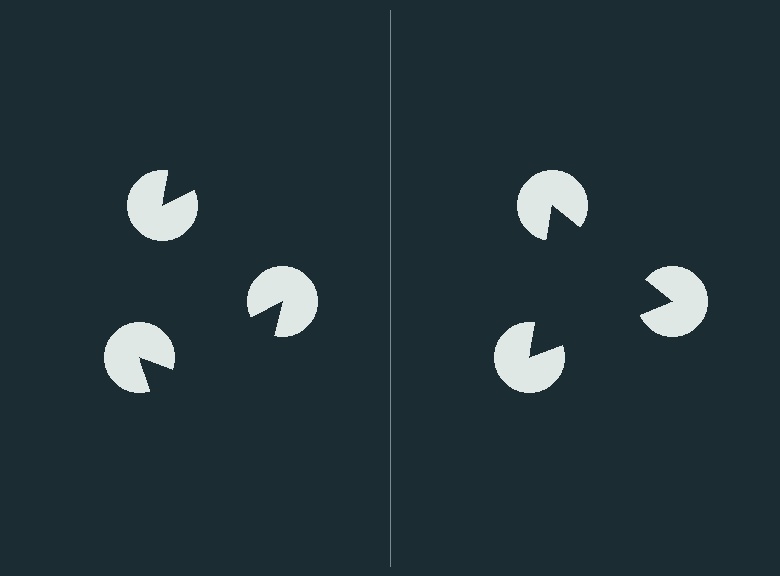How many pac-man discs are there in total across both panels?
6 — 3 on each side.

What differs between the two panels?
The pac-man discs are positioned identically on both sides; only the wedge orientations differ. On the right they align to a triangle; on the left they are misaligned.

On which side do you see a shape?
An illusory triangle appears on the right side. On the left side the wedge cuts are rotated, so no coherent shape forms.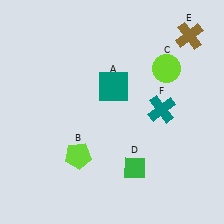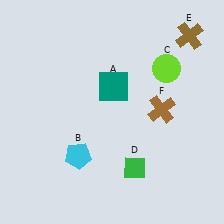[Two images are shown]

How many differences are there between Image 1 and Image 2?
There are 2 differences between the two images.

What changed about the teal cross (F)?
In Image 1, F is teal. In Image 2, it changed to brown.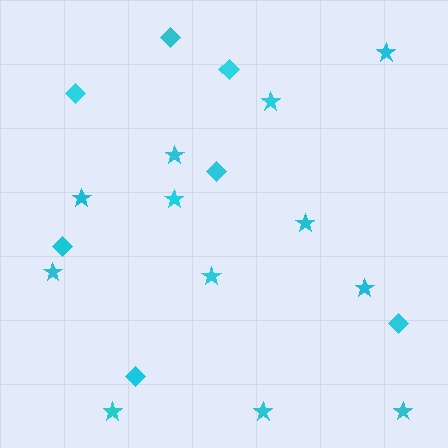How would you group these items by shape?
There are 2 groups: one group of stars (12) and one group of diamonds (7).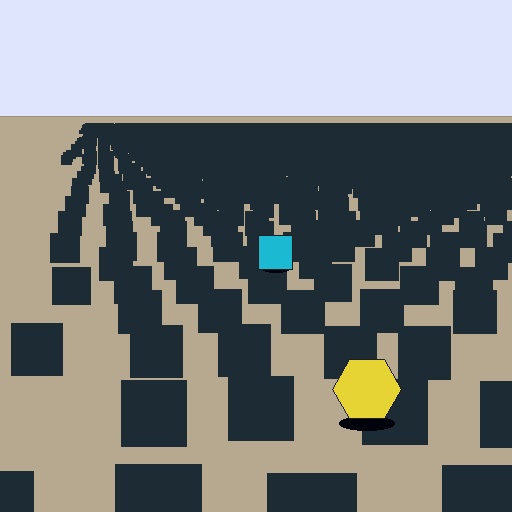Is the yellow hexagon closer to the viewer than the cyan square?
Yes. The yellow hexagon is closer — you can tell from the texture gradient: the ground texture is coarser near it.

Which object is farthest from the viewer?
The cyan square is farthest from the viewer. It appears smaller and the ground texture around it is denser.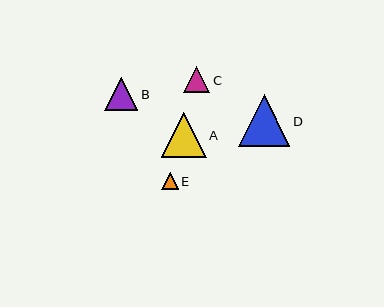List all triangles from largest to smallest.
From largest to smallest: D, A, B, C, E.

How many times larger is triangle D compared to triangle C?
Triangle D is approximately 2.0 times the size of triangle C.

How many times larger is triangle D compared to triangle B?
Triangle D is approximately 1.6 times the size of triangle B.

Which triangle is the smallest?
Triangle E is the smallest with a size of approximately 17 pixels.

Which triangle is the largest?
Triangle D is the largest with a size of approximately 51 pixels.